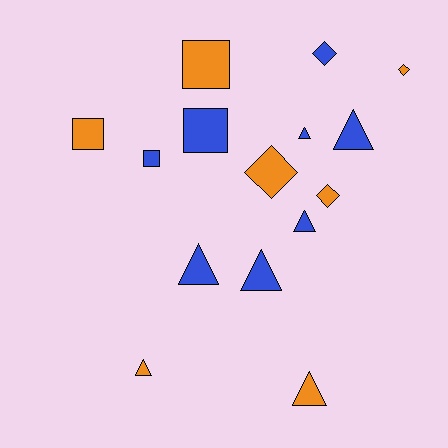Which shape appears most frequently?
Triangle, with 7 objects.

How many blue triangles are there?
There are 5 blue triangles.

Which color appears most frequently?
Blue, with 8 objects.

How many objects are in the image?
There are 15 objects.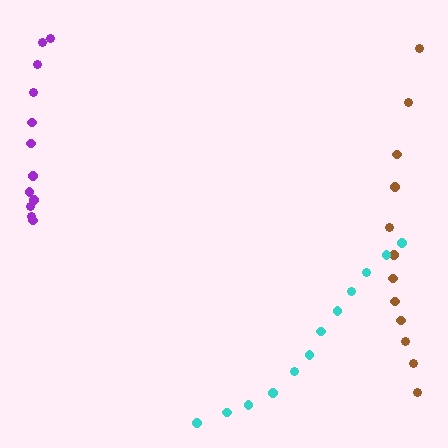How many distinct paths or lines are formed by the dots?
There are 3 distinct paths.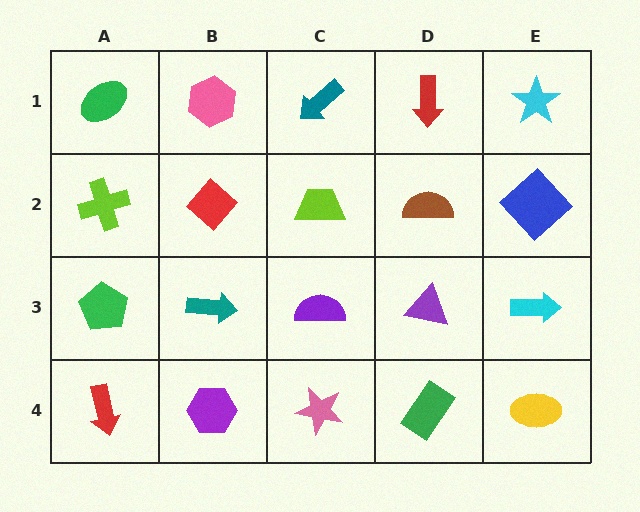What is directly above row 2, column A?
A green ellipse.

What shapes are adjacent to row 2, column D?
A red arrow (row 1, column D), a purple triangle (row 3, column D), a lime trapezoid (row 2, column C), a blue diamond (row 2, column E).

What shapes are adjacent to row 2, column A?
A green ellipse (row 1, column A), a green pentagon (row 3, column A), a red diamond (row 2, column B).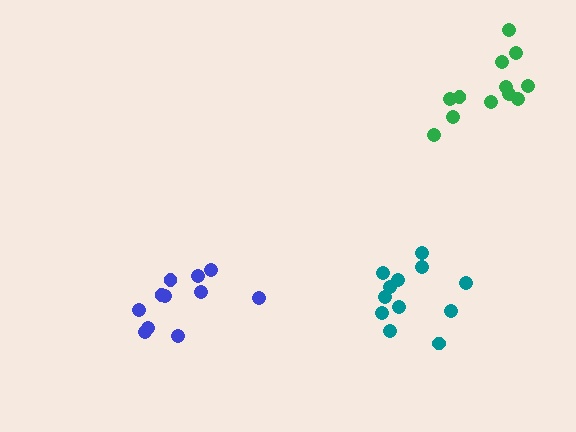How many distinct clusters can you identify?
There are 3 distinct clusters.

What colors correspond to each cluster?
The clusters are colored: green, blue, teal.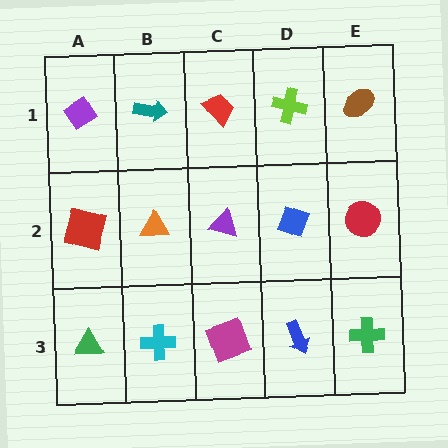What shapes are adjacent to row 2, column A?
A purple diamond (row 1, column A), a green triangle (row 3, column A), an orange triangle (row 2, column B).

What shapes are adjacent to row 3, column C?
A purple triangle (row 2, column C), a cyan cross (row 3, column B), a blue arrow (row 3, column D).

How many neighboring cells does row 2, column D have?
4.